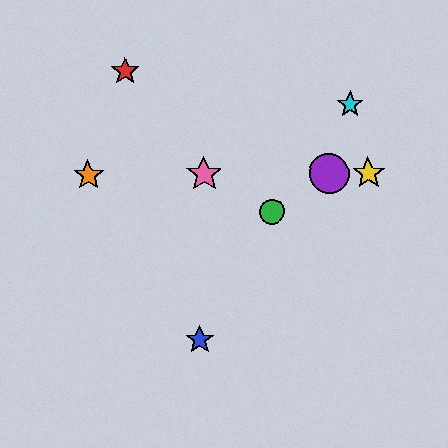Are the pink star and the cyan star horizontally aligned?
No, the pink star is at y≈174 and the cyan star is at y≈104.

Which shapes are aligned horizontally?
The yellow star, the purple circle, the orange star, the pink star are aligned horizontally.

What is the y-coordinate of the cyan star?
The cyan star is at y≈104.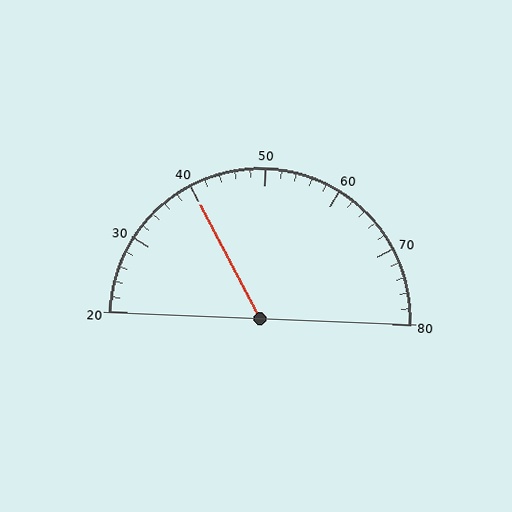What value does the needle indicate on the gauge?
The needle indicates approximately 40.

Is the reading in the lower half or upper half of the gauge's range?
The reading is in the lower half of the range (20 to 80).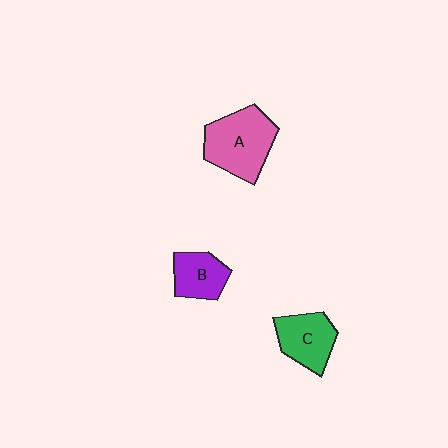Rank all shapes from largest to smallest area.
From largest to smallest: A (pink), C (green), B (purple).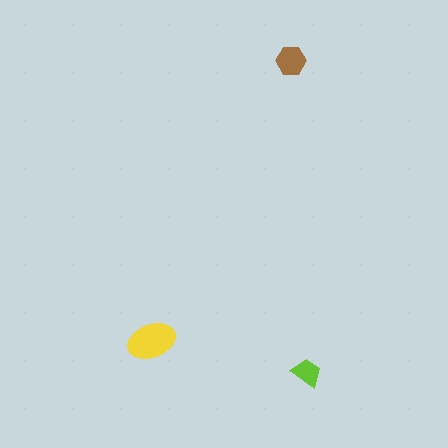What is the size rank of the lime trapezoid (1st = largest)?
3rd.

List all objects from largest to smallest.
The yellow ellipse, the brown hexagon, the lime trapezoid.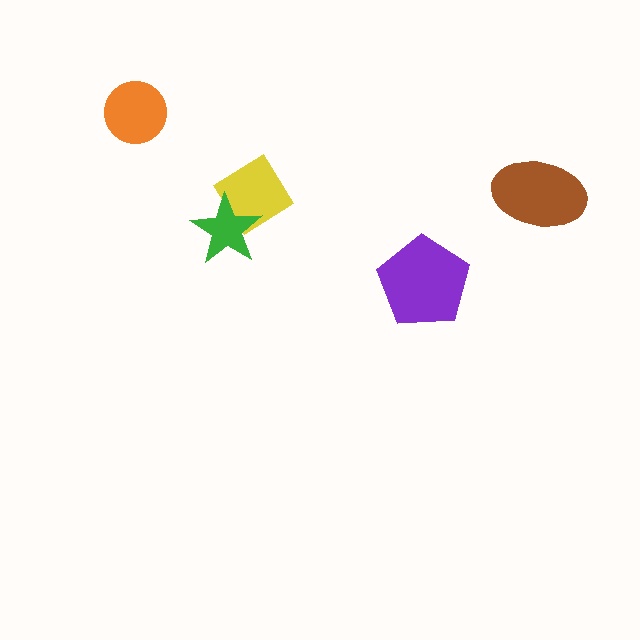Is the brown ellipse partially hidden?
No, no other shape covers it.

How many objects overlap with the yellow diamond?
1 object overlaps with the yellow diamond.